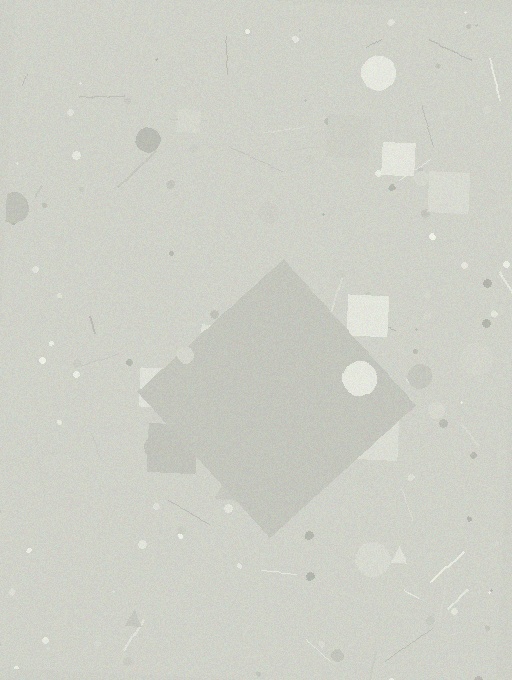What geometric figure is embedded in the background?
A diamond is embedded in the background.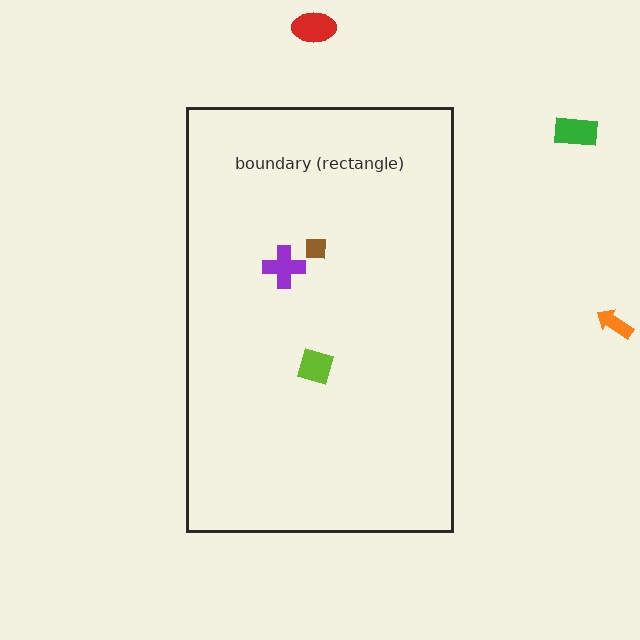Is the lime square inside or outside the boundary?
Inside.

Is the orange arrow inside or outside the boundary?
Outside.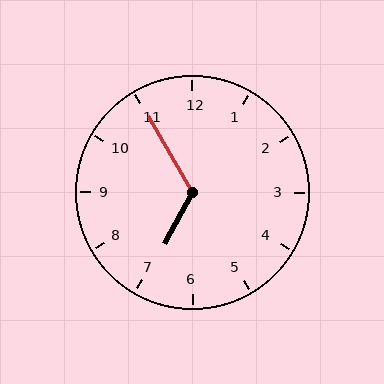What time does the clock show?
6:55.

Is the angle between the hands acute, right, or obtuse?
It is obtuse.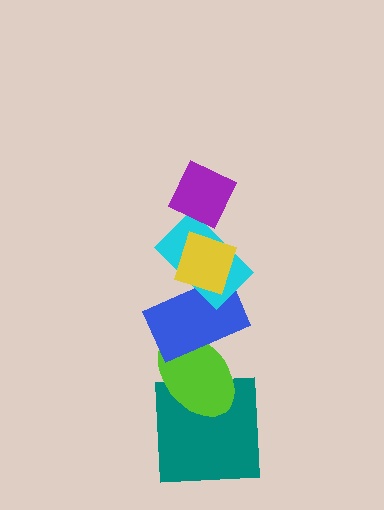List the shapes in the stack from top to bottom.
From top to bottom: the purple diamond, the yellow diamond, the cyan rectangle, the blue rectangle, the lime ellipse, the teal square.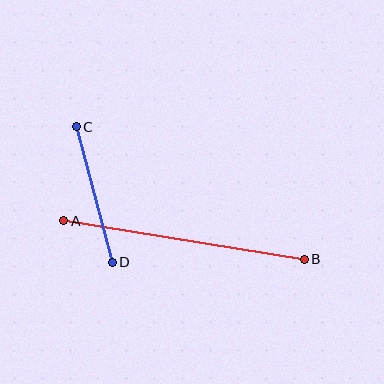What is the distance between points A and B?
The distance is approximately 244 pixels.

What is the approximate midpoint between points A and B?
The midpoint is at approximately (184, 240) pixels.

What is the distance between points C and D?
The distance is approximately 140 pixels.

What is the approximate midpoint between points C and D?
The midpoint is at approximately (94, 195) pixels.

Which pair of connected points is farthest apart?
Points A and B are farthest apart.